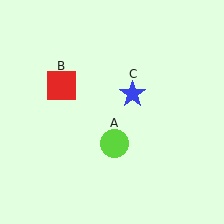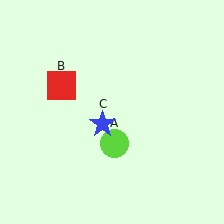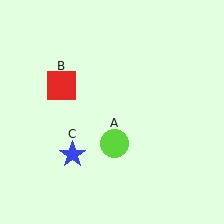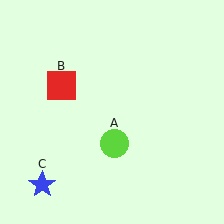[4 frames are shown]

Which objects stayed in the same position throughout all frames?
Lime circle (object A) and red square (object B) remained stationary.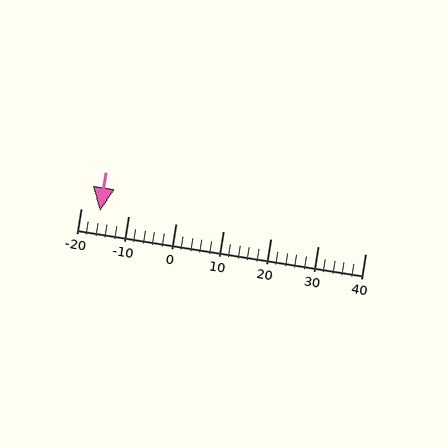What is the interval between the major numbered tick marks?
The major tick marks are spaced 10 units apart.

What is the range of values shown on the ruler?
The ruler shows values from -20 to 40.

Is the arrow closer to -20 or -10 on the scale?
The arrow is closer to -20.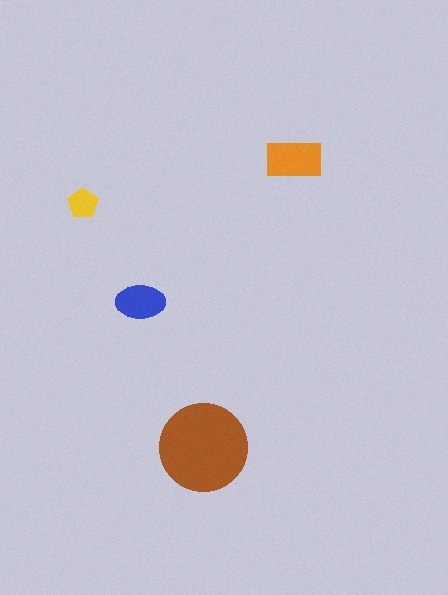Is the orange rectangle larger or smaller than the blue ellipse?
Larger.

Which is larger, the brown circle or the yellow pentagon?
The brown circle.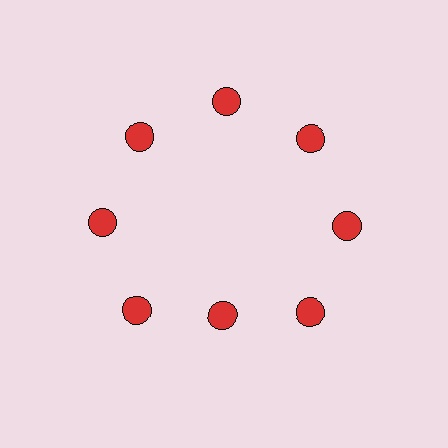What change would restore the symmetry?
The symmetry would be restored by moving it outward, back onto the ring so that all 8 circles sit at equal angles and equal distance from the center.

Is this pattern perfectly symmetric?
No. The 8 red circles are arranged in a ring, but one element near the 6 o'clock position is pulled inward toward the center, breaking the 8-fold rotational symmetry.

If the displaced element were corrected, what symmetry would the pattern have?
It would have 8-fold rotational symmetry — the pattern would map onto itself every 45 degrees.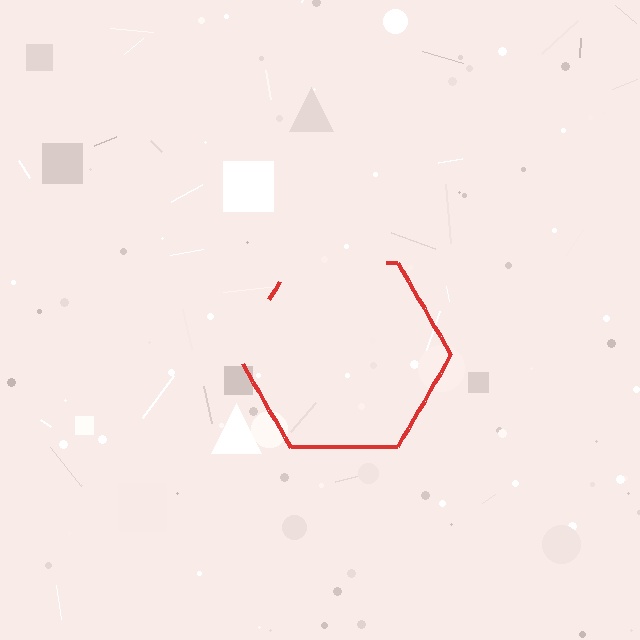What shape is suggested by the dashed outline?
The dashed outline suggests a hexagon.